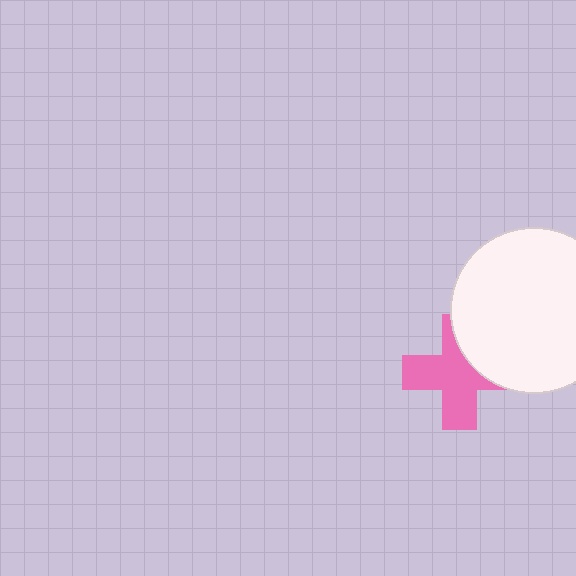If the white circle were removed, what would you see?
You would see the complete pink cross.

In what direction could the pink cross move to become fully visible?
The pink cross could move toward the lower-left. That would shift it out from behind the white circle entirely.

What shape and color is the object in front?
The object in front is a white circle.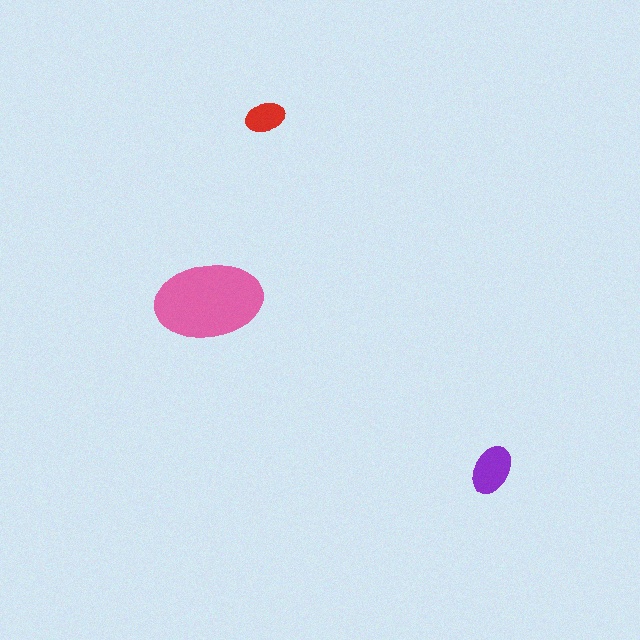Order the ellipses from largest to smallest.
the pink one, the purple one, the red one.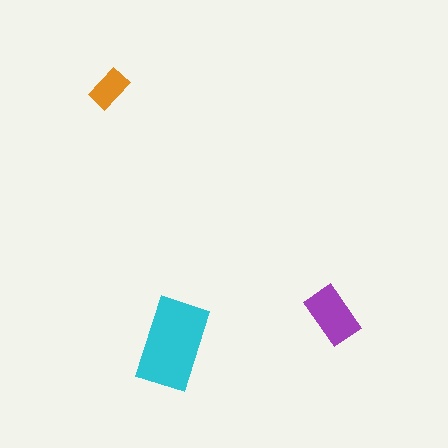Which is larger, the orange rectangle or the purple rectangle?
The purple one.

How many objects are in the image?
There are 3 objects in the image.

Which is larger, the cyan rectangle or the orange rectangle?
The cyan one.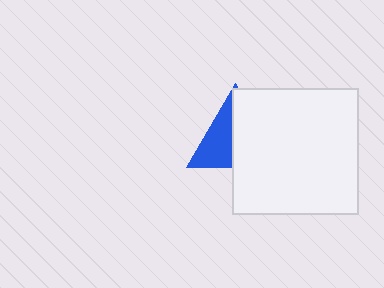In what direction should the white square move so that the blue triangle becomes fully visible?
The white square should move right. That is the shortest direction to clear the overlap and leave the blue triangle fully visible.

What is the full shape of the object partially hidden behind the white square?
The partially hidden object is a blue triangle.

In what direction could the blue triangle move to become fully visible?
The blue triangle could move left. That would shift it out from behind the white square entirely.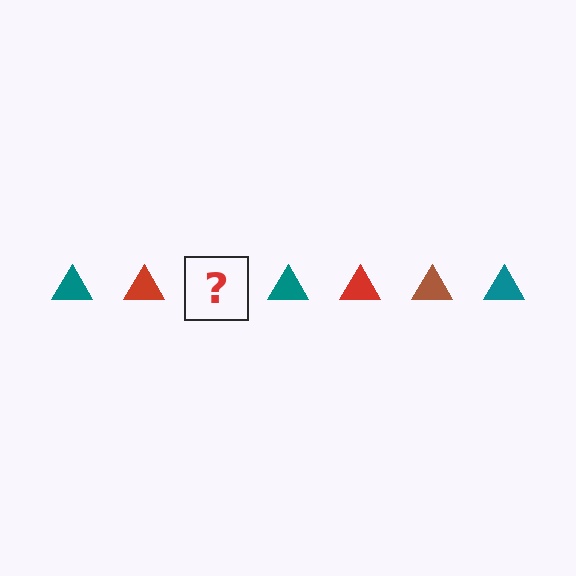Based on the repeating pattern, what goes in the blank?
The blank should be a brown triangle.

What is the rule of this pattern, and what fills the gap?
The rule is that the pattern cycles through teal, red, brown triangles. The gap should be filled with a brown triangle.